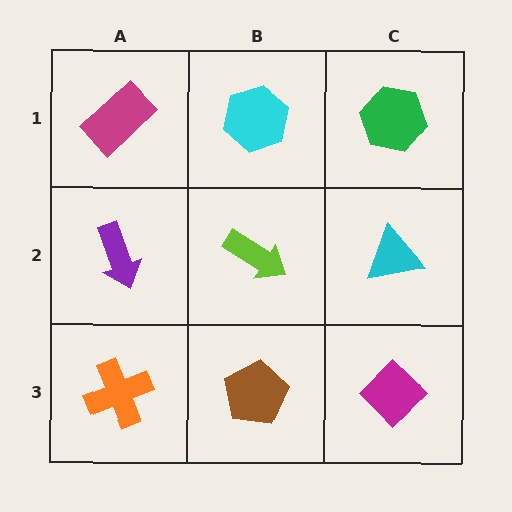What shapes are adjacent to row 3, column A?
A purple arrow (row 2, column A), a brown pentagon (row 3, column B).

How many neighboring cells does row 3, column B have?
3.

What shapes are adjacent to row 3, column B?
A lime arrow (row 2, column B), an orange cross (row 3, column A), a magenta diamond (row 3, column C).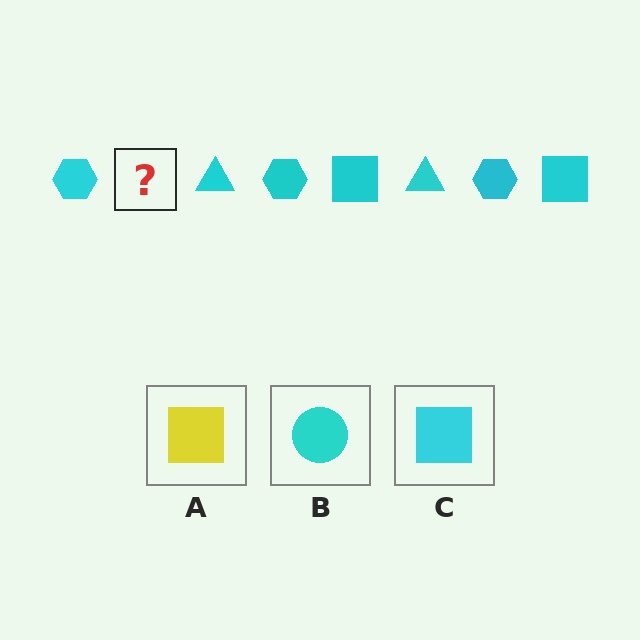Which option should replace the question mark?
Option C.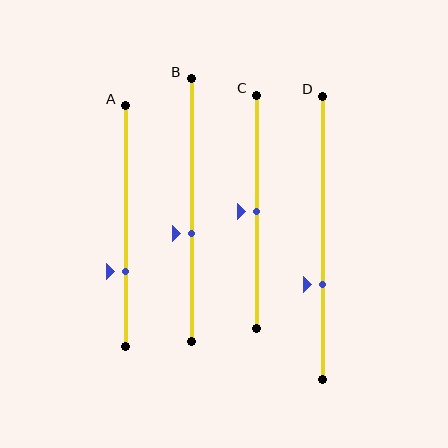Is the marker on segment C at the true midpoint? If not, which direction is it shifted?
Yes, the marker on segment C is at the true midpoint.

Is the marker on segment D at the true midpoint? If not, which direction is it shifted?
No, the marker on segment D is shifted downward by about 16% of the segment length.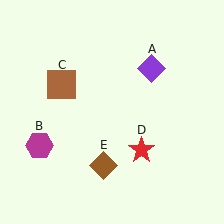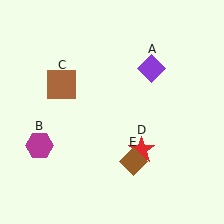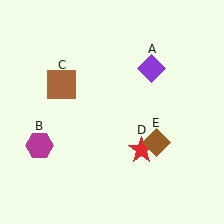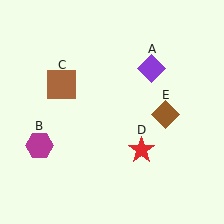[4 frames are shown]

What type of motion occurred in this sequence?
The brown diamond (object E) rotated counterclockwise around the center of the scene.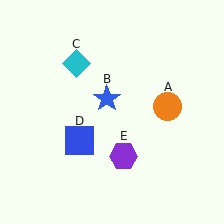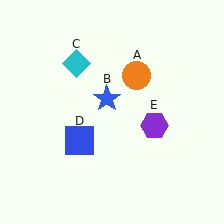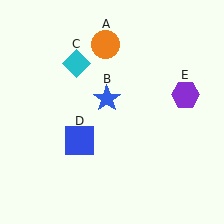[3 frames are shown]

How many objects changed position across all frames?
2 objects changed position: orange circle (object A), purple hexagon (object E).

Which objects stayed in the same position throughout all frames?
Blue star (object B) and cyan diamond (object C) and blue square (object D) remained stationary.